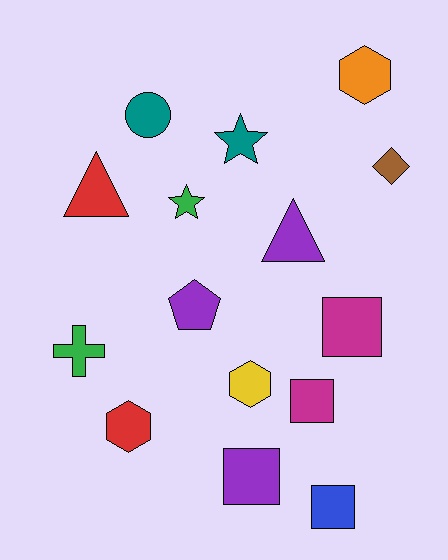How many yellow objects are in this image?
There is 1 yellow object.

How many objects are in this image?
There are 15 objects.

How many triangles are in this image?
There are 2 triangles.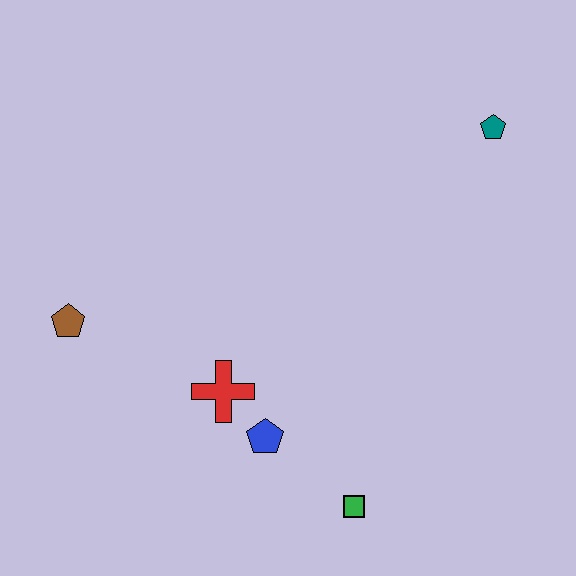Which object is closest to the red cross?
The blue pentagon is closest to the red cross.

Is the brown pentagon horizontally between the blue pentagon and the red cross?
No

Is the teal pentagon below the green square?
No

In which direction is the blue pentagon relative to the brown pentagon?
The blue pentagon is to the right of the brown pentagon.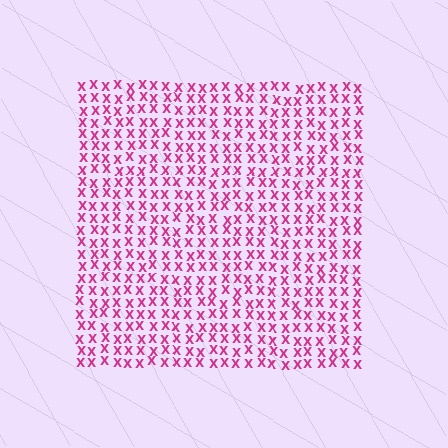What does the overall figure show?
The overall figure shows a square.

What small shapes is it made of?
It is made of small letter X's.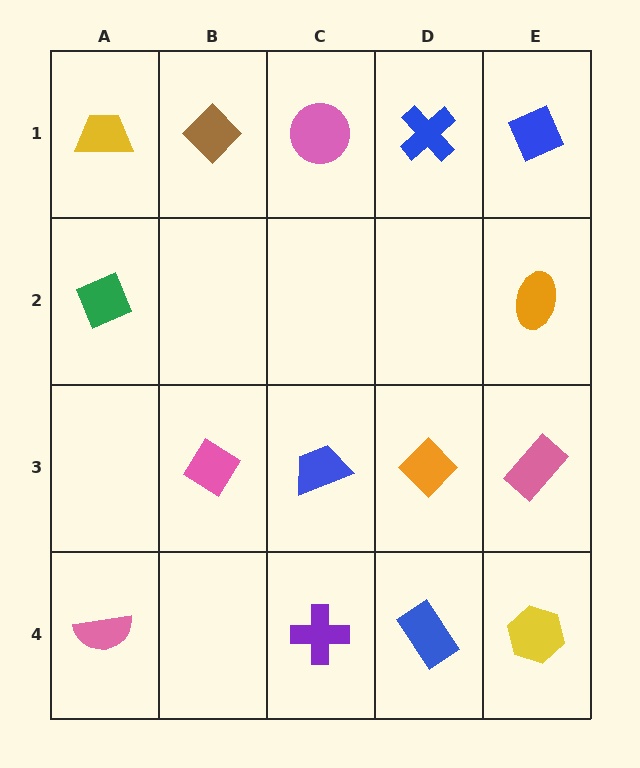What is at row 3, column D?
An orange diamond.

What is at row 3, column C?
A blue trapezoid.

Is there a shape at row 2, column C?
No, that cell is empty.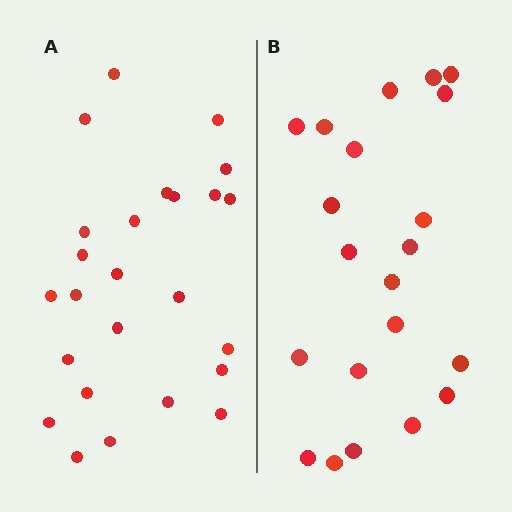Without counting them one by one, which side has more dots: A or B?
Region A (the left region) has more dots.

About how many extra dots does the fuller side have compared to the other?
Region A has about 4 more dots than region B.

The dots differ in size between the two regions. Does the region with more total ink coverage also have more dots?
No. Region B has more total ink coverage because its dots are larger, but region A actually contains more individual dots. Total area can be misleading — the number of items is what matters here.